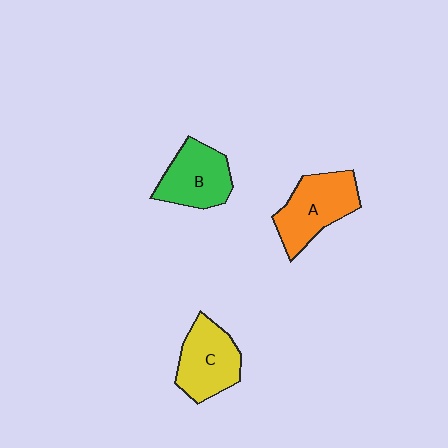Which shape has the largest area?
Shape A (orange).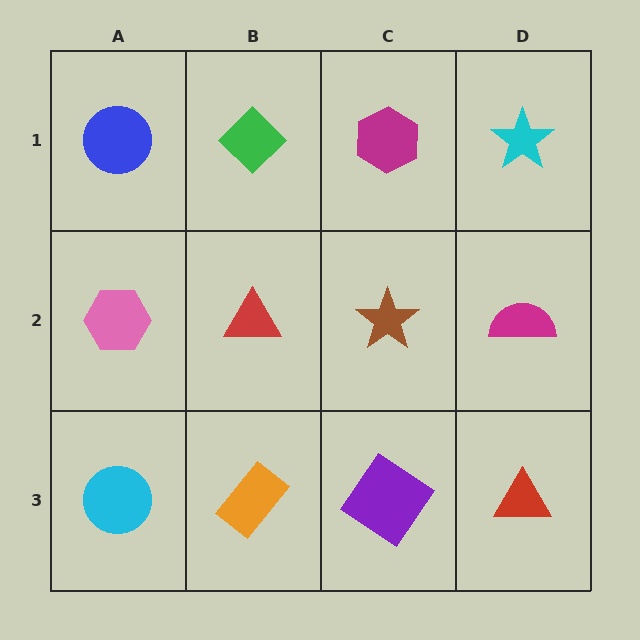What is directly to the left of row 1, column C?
A green diamond.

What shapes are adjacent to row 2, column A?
A blue circle (row 1, column A), a cyan circle (row 3, column A), a red triangle (row 2, column B).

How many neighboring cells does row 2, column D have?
3.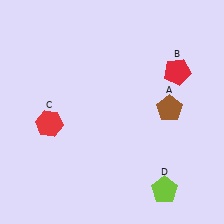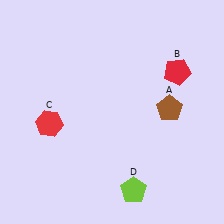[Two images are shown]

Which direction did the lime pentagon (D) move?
The lime pentagon (D) moved left.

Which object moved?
The lime pentagon (D) moved left.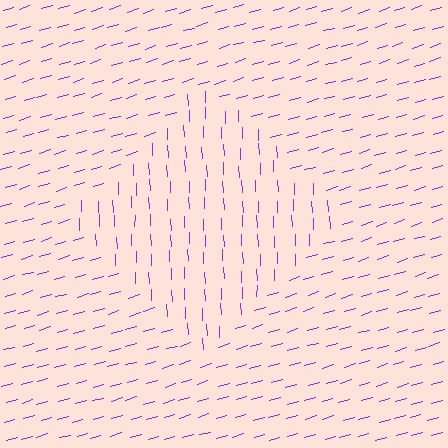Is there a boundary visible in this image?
Yes, there is a texture boundary formed by a change in line orientation.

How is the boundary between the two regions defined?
The boundary is defined purely by a change in line orientation (approximately 75 degrees difference). All lines are the same color and thickness.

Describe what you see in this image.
The image is filled with small purple line segments. A diamond region in the image has lines oriented differently from the surrounding lines, creating a visible texture boundary.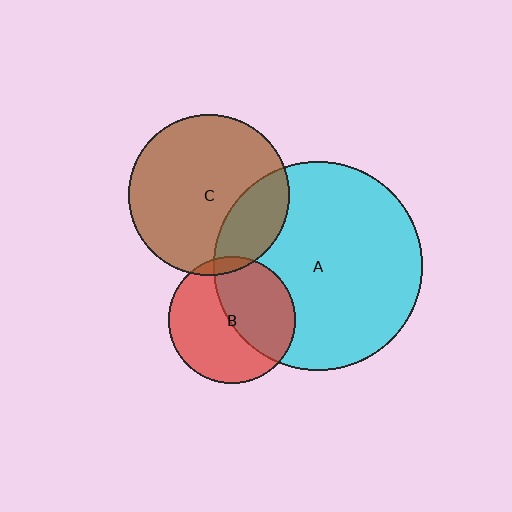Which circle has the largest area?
Circle A (cyan).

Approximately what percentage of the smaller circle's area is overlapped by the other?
Approximately 25%.